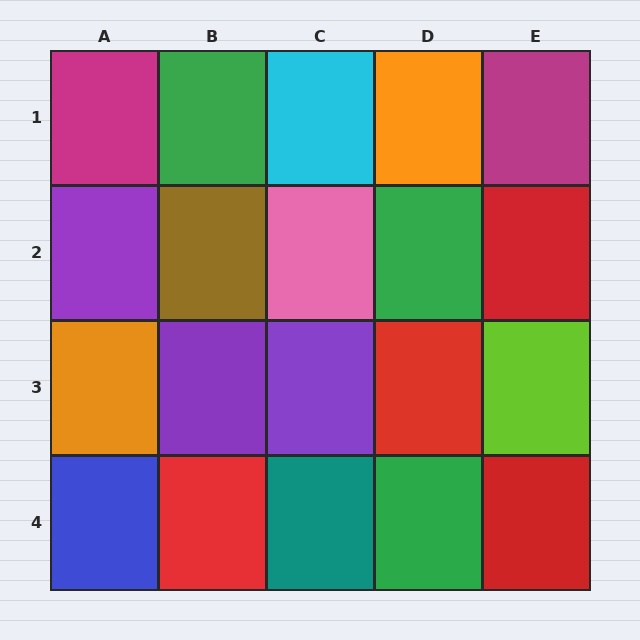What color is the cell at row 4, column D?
Green.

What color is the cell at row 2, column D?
Green.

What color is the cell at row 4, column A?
Blue.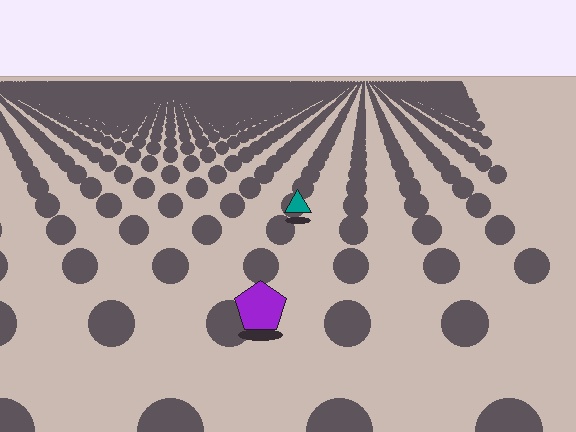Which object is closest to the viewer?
The purple pentagon is closest. The texture marks near it are larger and more spread out.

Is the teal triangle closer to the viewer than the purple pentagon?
No. The purple pentagon is closer — you can tell from the texture gradient: the ground texture is coarser near it.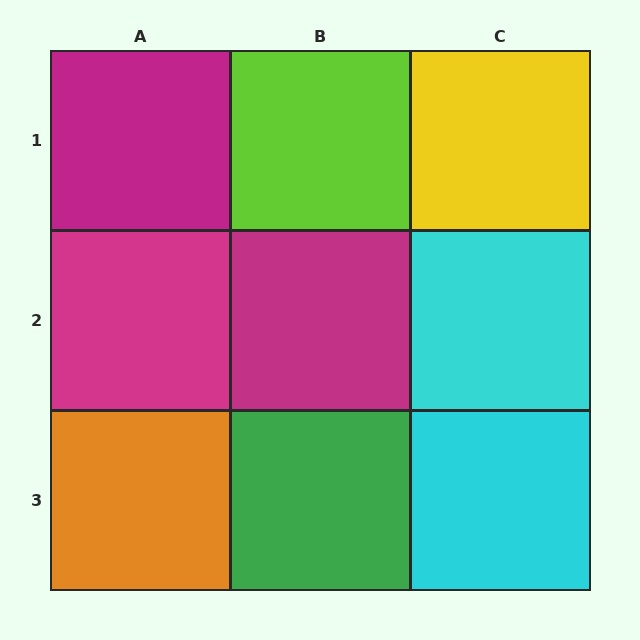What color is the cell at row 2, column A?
Magenta.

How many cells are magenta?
3 cells are magenta.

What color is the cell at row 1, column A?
Magenta.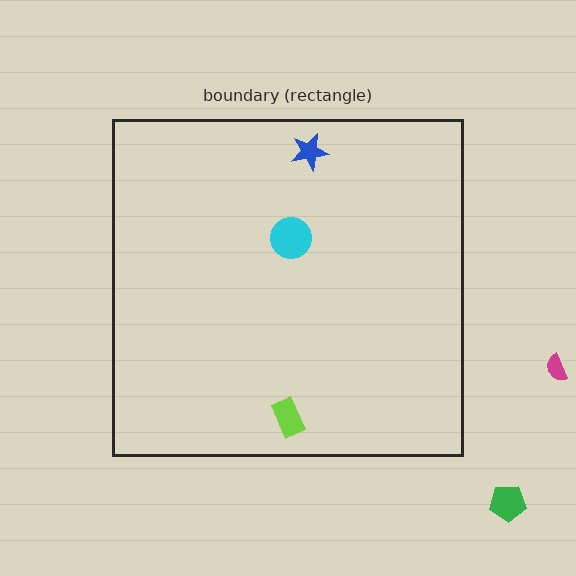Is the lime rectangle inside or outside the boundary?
Inside.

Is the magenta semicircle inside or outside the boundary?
Outside.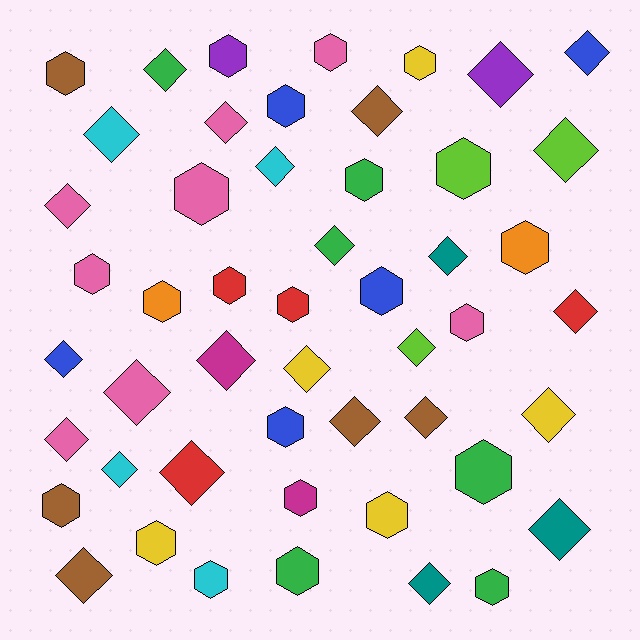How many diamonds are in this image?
There are 26 diamonds.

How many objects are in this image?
There are 50 objects.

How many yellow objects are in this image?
There are 5 yellow objects.